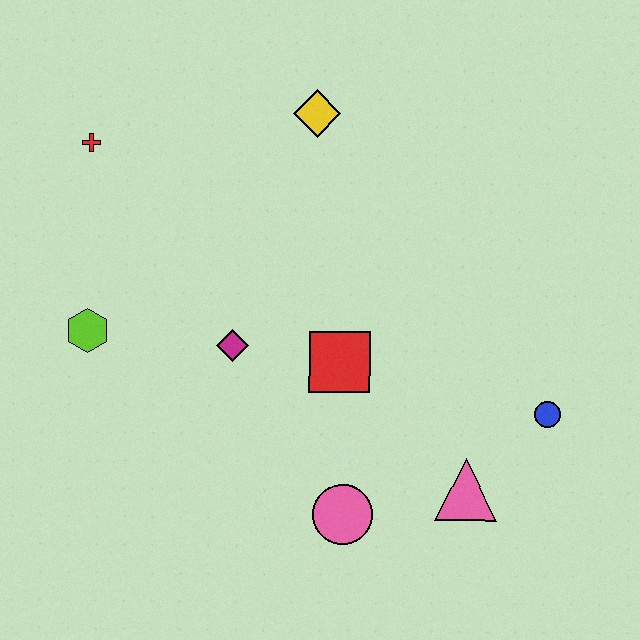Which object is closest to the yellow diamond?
The red cross is closest to the yellow diamond.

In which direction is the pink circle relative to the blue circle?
The pink circle is to the left of the blue circle.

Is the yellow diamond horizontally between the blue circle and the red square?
No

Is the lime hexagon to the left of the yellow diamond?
Yes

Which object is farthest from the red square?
The red cross is farthest from the red square.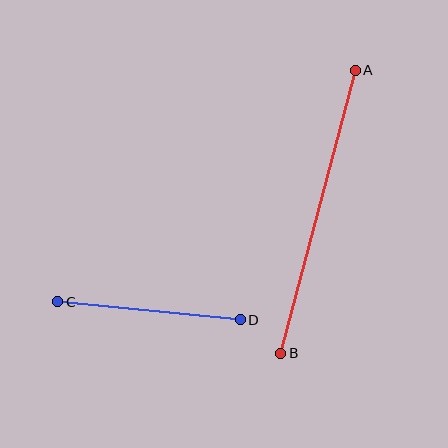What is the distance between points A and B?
The distance is approximately 293 pixels.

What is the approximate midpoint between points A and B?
The midpoint is at approximately (318, 212) pixels.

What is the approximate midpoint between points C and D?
The midpoint is at approximately (149, 311) pixels.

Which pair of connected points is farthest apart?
Points A and B are farthest apart.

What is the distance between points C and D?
The distance is approximately 184 pixels.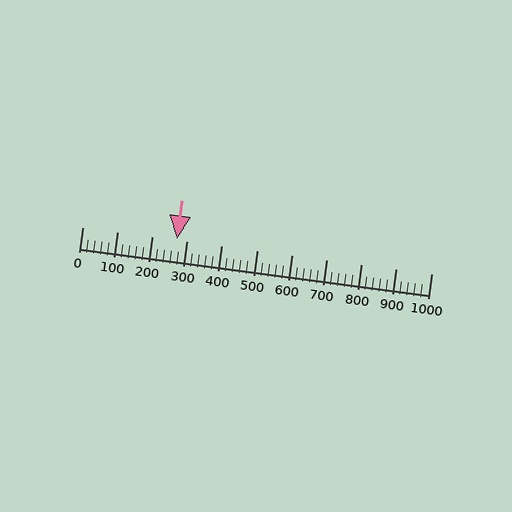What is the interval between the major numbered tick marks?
The major tick marks are spaced 100 units apart.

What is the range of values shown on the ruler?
The ruler shows values from 0 to 1000.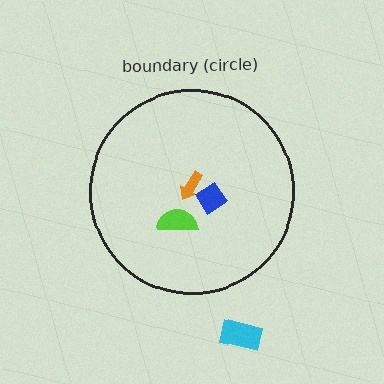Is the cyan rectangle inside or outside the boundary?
Outside.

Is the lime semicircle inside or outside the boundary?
Inside.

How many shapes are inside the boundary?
3 inside, 1 outside.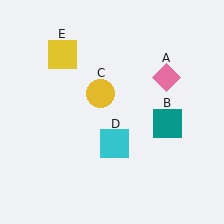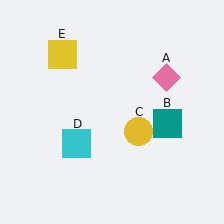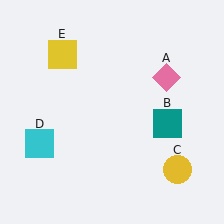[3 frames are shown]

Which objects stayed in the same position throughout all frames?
Pink diamond (object A) and teal square (object B) and yellow square (object E) remained stationary.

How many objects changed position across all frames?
2 objects changed position: yellow circle (object C), cyan square (object D).